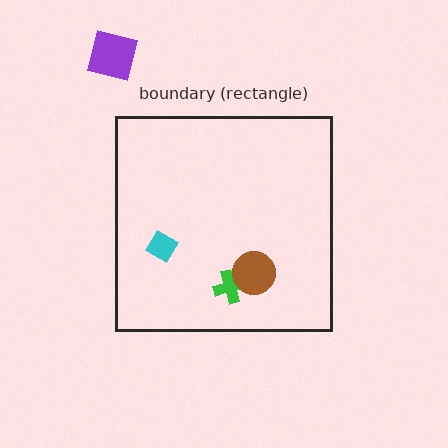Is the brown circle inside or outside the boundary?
Inside.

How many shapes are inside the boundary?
3 inside, 1 outside.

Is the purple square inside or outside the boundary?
Outside.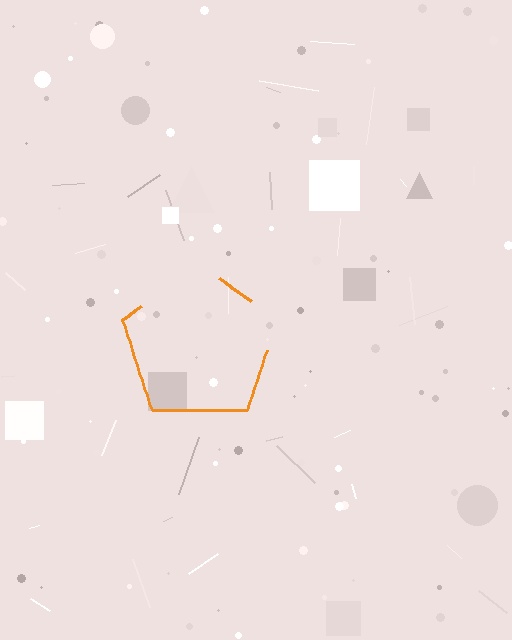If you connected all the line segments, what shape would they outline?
They would outline a pentagon.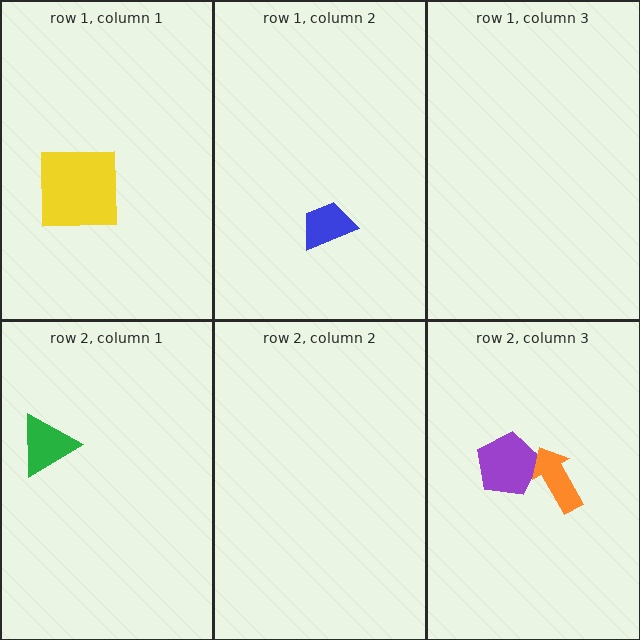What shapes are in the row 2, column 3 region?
The purple pentagon, the orange arrow.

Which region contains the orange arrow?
The row 2, column 3 region.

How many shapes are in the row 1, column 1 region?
1.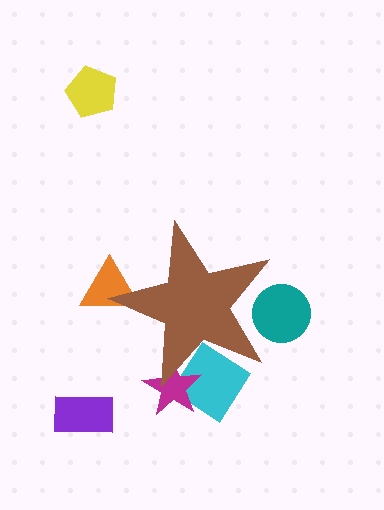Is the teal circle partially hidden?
Yes, the teal circle is partially hidden behind the brown star.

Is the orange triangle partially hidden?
Yes, the orange triangle is partially hidden behind the brown star.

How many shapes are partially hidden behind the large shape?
4 shapes are partially hidden.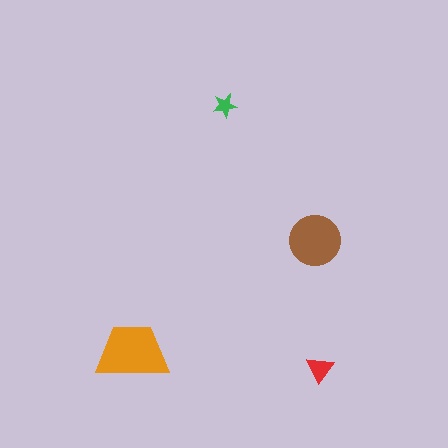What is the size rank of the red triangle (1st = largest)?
3rd.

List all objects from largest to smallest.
The orange trapezoid, the brown circle, the red triangle, the green star.